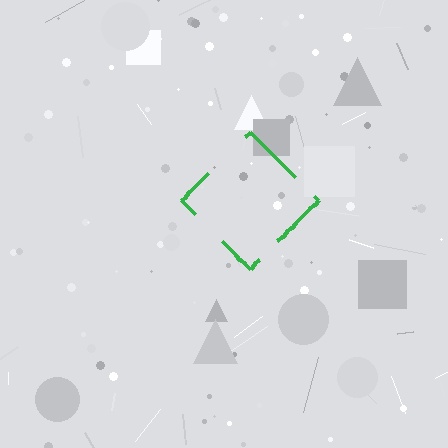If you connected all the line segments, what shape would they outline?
They would outline a diamond.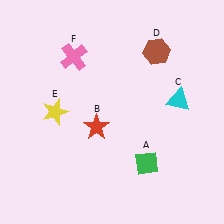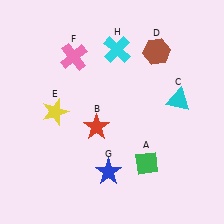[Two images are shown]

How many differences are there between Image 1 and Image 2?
There are 2 differences between the two images.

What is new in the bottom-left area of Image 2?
A blue star (G) was added in the bottom-left area of Image 2.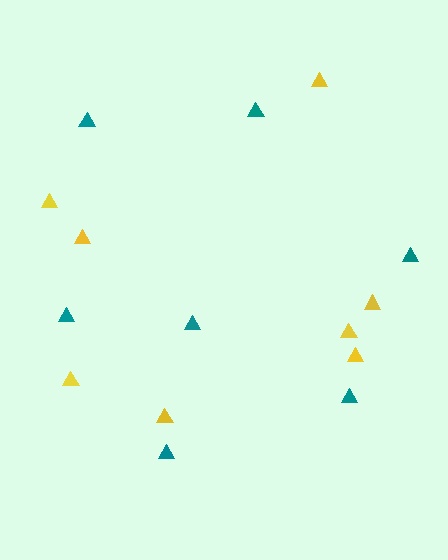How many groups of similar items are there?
There are 2 groups: one group of teal triangles (7) and one group of yellow triangles (8).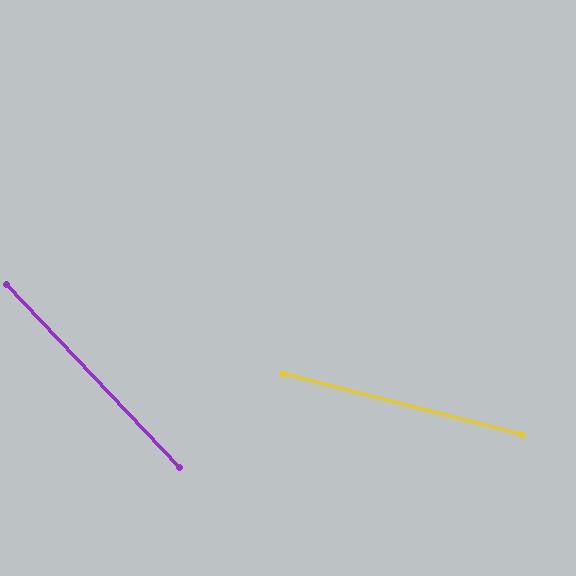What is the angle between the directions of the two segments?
Approximately 32 degrees.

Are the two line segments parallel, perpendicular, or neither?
Neither parallel nor perpendicular — they differ by about 32°.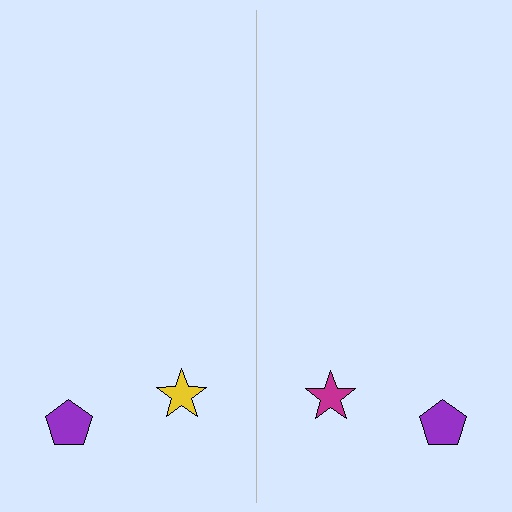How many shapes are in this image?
There are 4 shapes in this image.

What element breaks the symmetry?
The magenta star on the right side breaks the symmetry — its mirror counterpart is yellow.